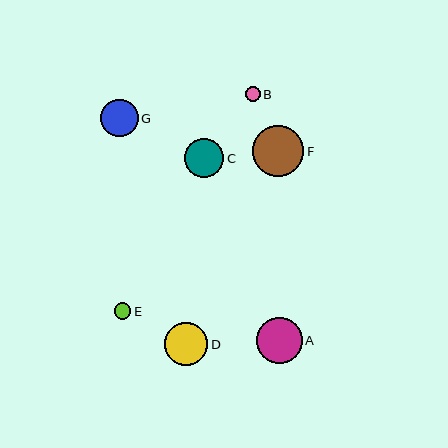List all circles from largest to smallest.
From largest to smallest: F, A, D, C, G, E, B.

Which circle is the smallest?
Circle B is the smallest with a size of approximately 15 pixels.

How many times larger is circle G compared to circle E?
Circle G is approximately 2.3 times the size of circle E.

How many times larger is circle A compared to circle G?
Circle A is approximately 1.2 times the size of circle G.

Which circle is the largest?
Circle F is the largest with a size of approximately 52 pixels.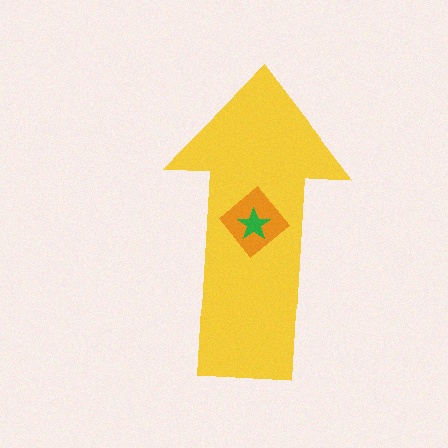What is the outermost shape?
The yellow arrow.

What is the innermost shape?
The green star.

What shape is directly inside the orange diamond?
The green star.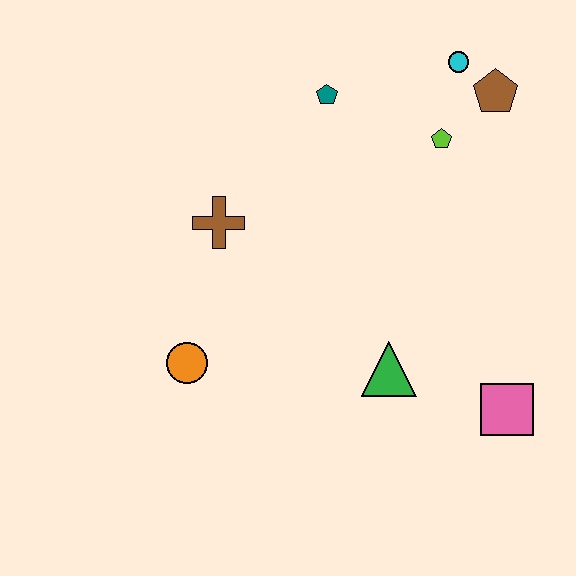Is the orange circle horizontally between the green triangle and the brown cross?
No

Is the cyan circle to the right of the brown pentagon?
No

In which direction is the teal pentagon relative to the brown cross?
The teal pentagon is above the brown cross.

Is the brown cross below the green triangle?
No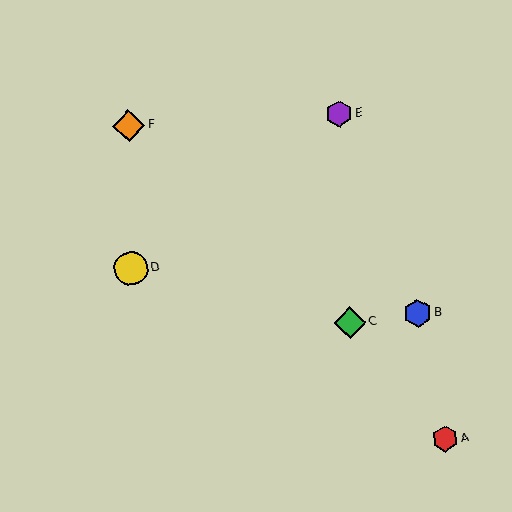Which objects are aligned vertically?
Objects C, E are aligned vertically.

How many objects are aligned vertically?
2 objects (C, E) are aligned vertically.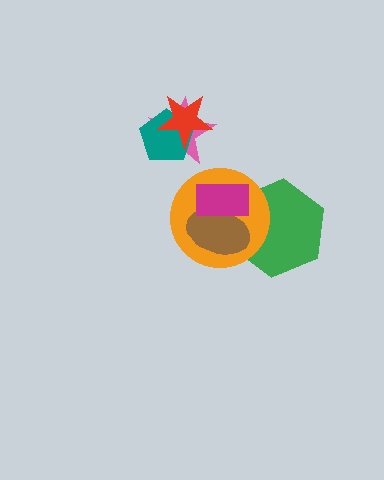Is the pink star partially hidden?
Yes, it is partially covered by another shape.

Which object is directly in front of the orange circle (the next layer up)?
The brown ellipse is directly in front of the orange circle.